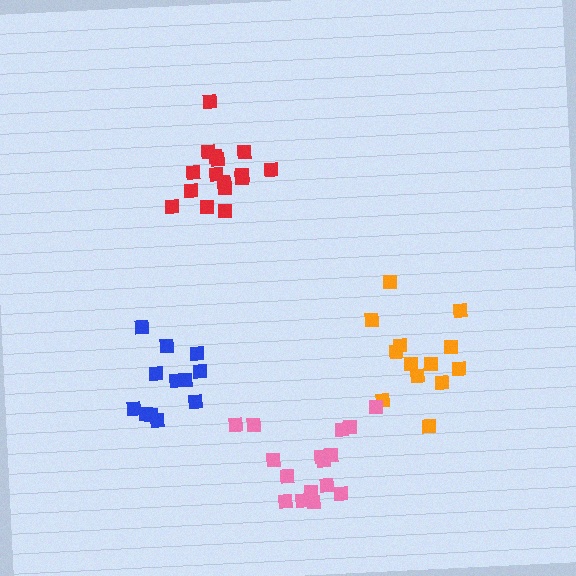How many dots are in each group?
Group 1: 13 dots, Group 2: 12 dots, Group 3: 16 dots, Group 4: 16 dots (57 total).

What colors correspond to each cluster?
The clusters are colored: orange, blue, red, pink.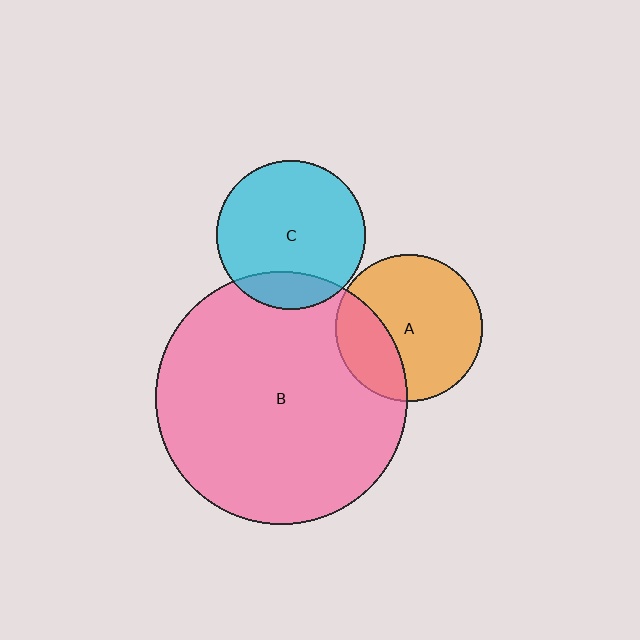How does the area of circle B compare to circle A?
Approximately 2.9 times.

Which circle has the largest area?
Circle B (pink).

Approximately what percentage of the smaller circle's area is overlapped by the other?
Approximately 15%.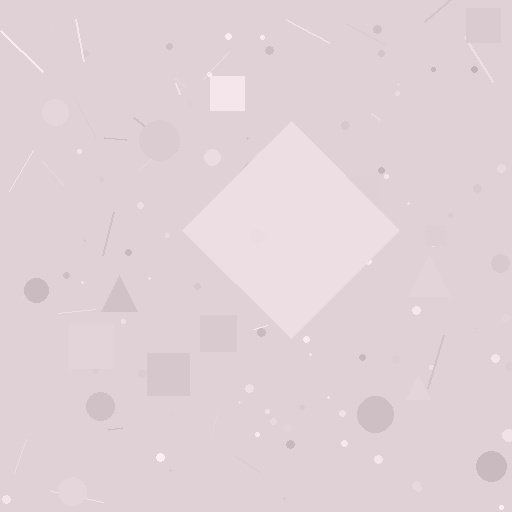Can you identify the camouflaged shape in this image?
The camouflaged shape is a diamond.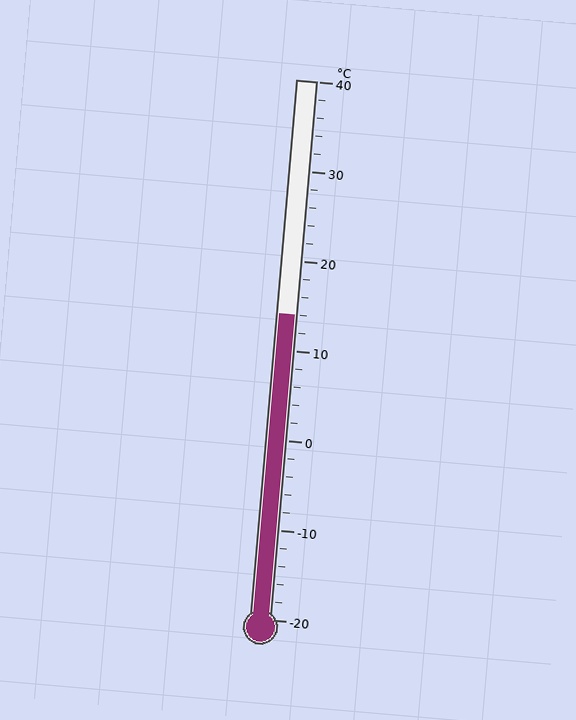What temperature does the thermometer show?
The thermometer shows approximately 14°C.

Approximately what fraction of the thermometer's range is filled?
The thermometer is filled to approximately 55% of its range.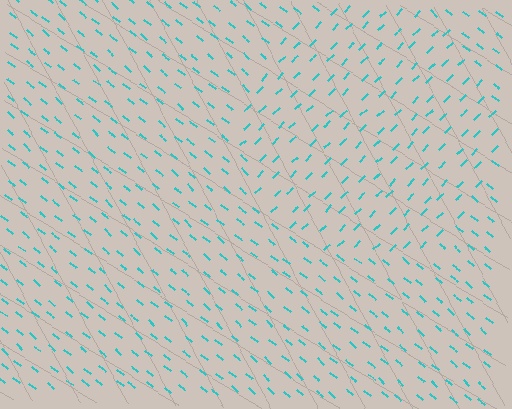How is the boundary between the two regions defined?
The boundary is defined purely by a change in line orientation (approximately 85 degrees difference). All lines are the same color and thickness.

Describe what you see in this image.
The image is filled with small cyan line segments. A circle region in the image has lines oriented differently from the surrounding lines, creating a visible texture boundary.